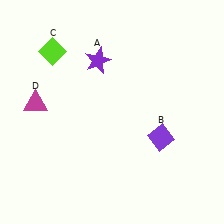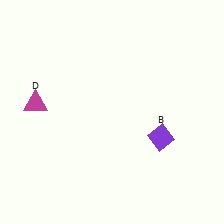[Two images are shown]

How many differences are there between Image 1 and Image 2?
There are 2 differences between the two images.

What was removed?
The purple star (A), the lime diamond (C) were removed in Image 2.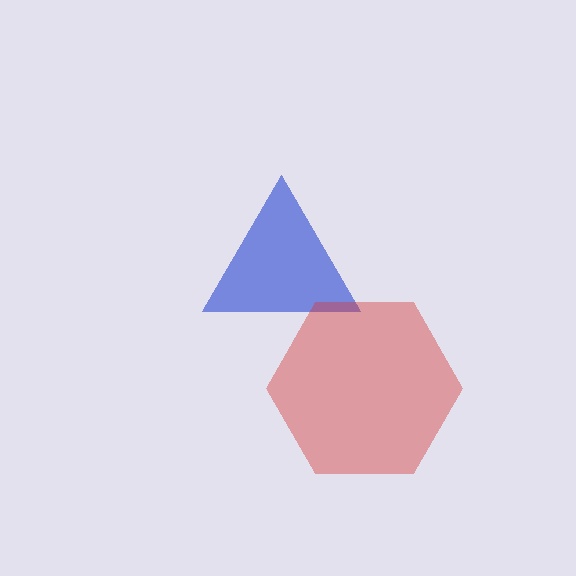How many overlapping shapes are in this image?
There are 2 overlapping shapes in the image.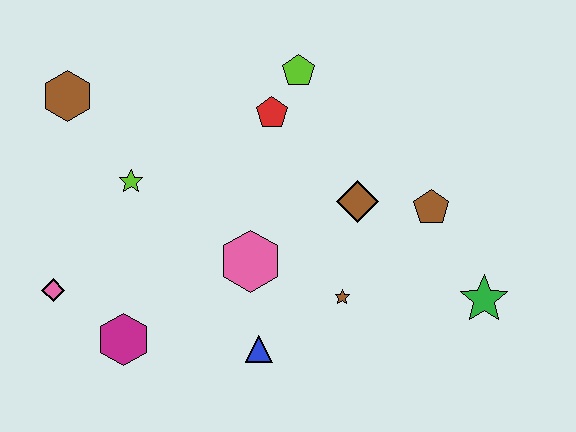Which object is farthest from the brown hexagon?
The green star is farthest from the brown hexagon.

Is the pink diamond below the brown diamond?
Yes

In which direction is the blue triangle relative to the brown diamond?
The blue triangle is below the brown diamond.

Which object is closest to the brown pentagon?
The brown diamond is closest to the brown pentagon.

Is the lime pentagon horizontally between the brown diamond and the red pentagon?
Yes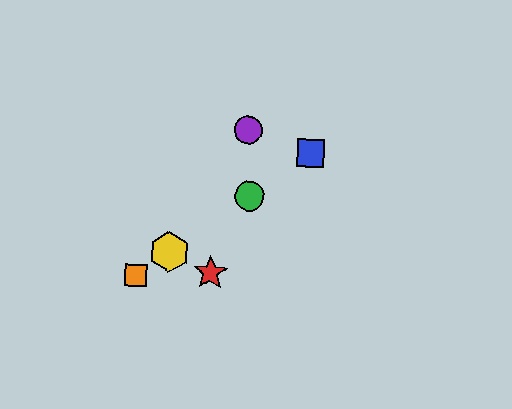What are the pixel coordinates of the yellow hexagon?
The yellow hexagon is at (169, 252).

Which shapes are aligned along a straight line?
The blue square, the green circle, the yellow hexagon, the orange square are aligned along a straight line.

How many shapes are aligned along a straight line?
4 shapes (the blue square, the green circle, the yellow hexagon, the orange square) are aligned along a straight line.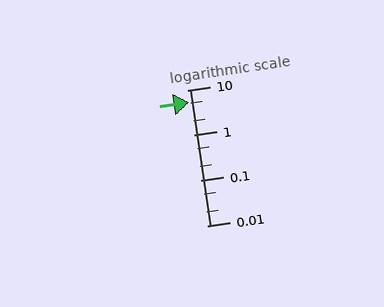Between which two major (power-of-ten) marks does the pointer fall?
The pointer is between 1 and 10.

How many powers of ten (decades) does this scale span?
The scale spans 3 decades, from 0.01 to 10.